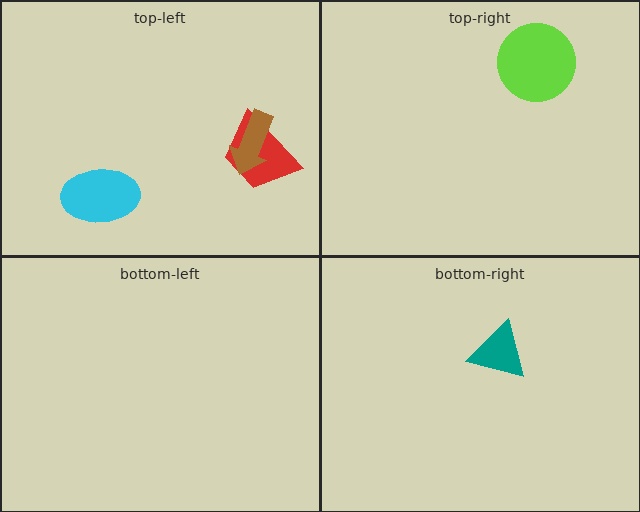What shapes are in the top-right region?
The lime circle.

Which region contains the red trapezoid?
The top-left region.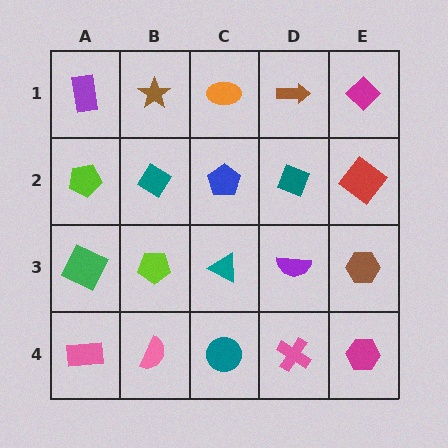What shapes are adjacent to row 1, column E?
A red diamond (row 2, column E), a brown arrow (row 1, column D).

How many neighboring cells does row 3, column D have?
4.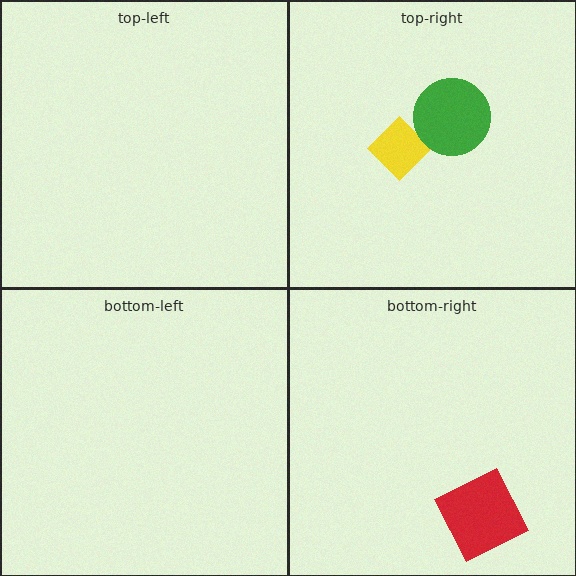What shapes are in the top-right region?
The yellow diamond, the green circle.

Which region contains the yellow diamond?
The top-right region.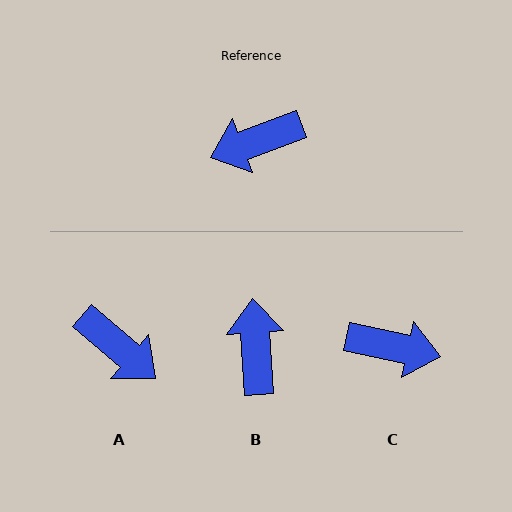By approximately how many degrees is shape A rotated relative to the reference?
Approximately 119 degrees counter-clockwise.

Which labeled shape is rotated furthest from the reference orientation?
C, about 148 degrees away.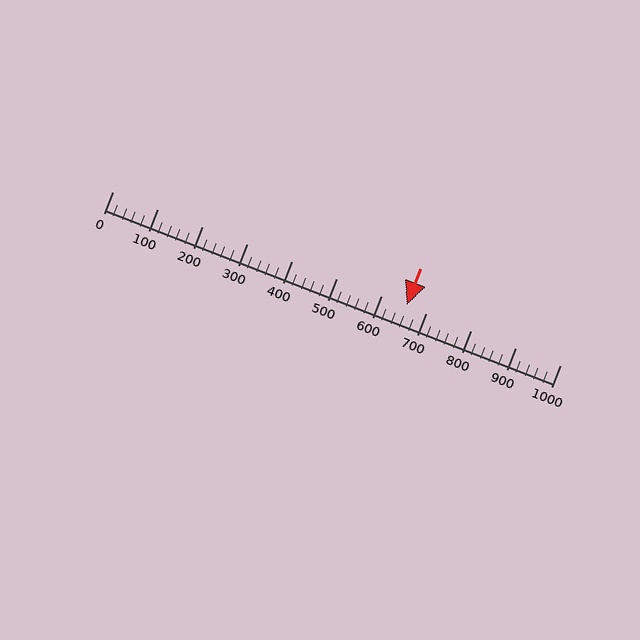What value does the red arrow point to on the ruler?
The red arrow points to approximately 657.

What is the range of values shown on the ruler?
The ruler shows values from 0 to 1000.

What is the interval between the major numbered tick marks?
The major tick marks are spaced 100 units apart.